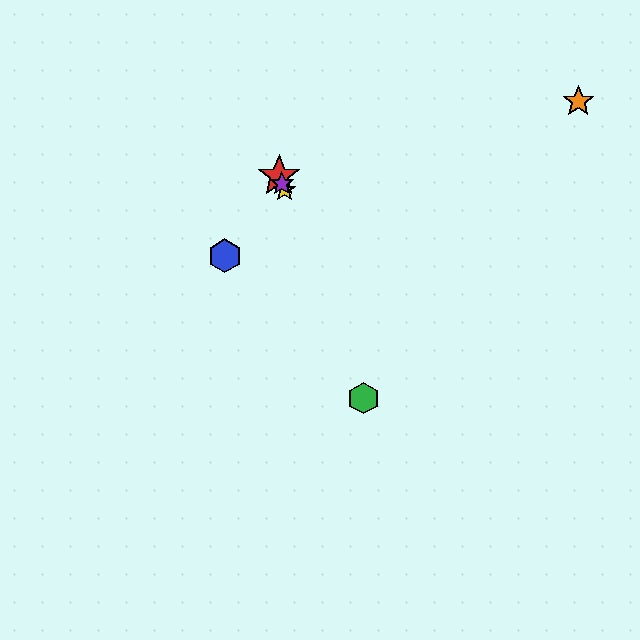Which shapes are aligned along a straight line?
The red star, the green hexagon, the yellow star, the purple star are aligned along a straight line.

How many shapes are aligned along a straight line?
4 shapes (the red star, the green hexagon, the yellow star, the purple star) are aligned along a straight line.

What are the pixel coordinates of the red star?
The red star is at (279, 176).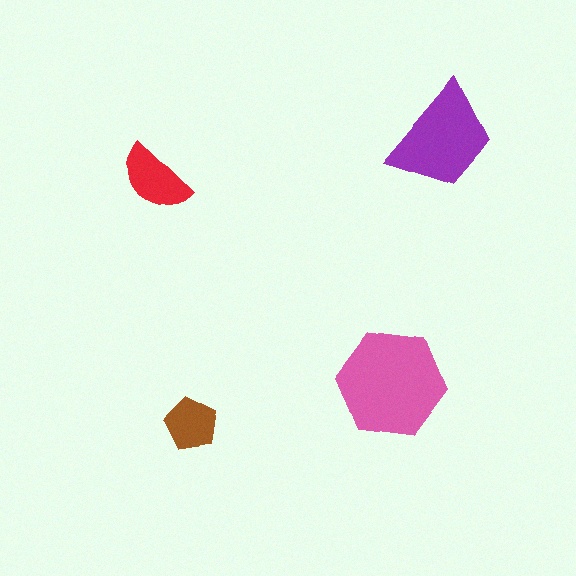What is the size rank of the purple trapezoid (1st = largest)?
2nd.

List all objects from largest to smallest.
The pink hexagon, the purple trapezoid, the red semicircle, the brown pentagon.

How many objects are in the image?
There are 4 objects in the image.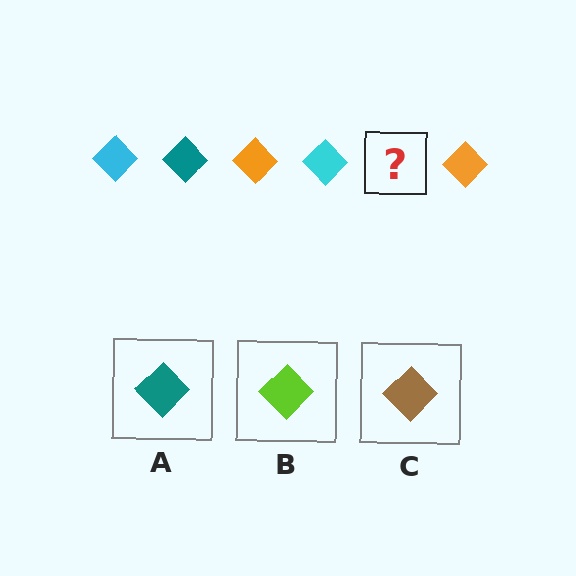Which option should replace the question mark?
Option A.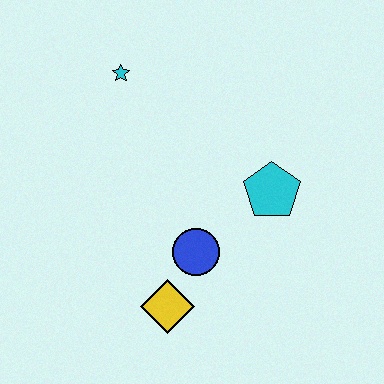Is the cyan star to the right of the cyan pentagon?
No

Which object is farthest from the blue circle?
The cyan star is farthest from the blue circle.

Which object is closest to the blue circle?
The yellow diamond is closest to the blue circle.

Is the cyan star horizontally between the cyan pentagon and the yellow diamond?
No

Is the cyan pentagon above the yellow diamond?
Yes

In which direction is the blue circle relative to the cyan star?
The blue circle is below the cyan star.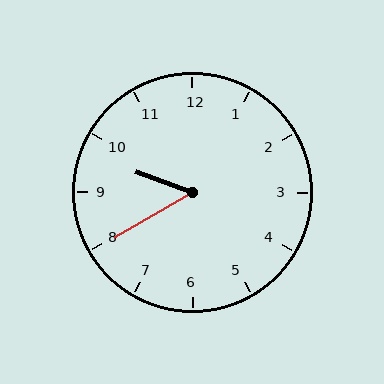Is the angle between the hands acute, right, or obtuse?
It is acute.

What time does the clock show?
9:40.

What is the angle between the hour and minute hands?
Approximately 50 degrees.